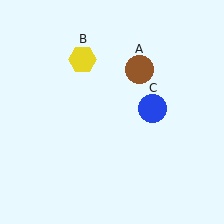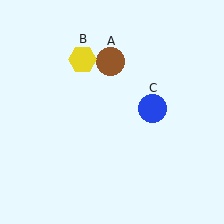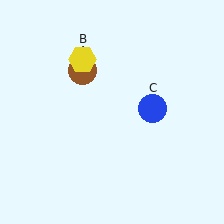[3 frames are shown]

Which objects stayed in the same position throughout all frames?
Yellow hexagon (object B) and blue circle (object C) remained stationary.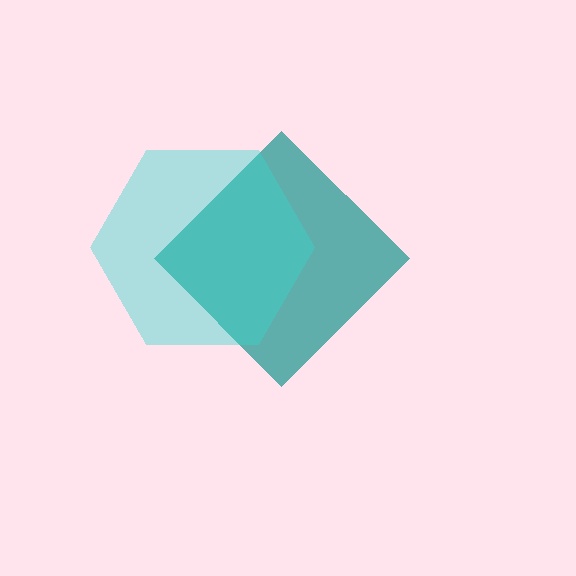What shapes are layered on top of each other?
The layered shapes are: a teal diamond, a cyan hexagon.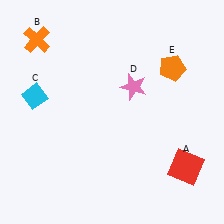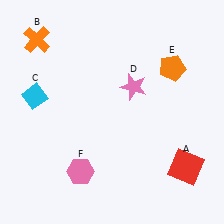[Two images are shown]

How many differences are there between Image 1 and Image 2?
There is 1 difference between the two images.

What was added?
A pink hexagon (F) was added in Image 2.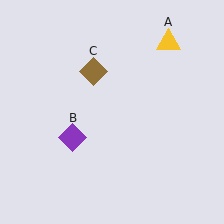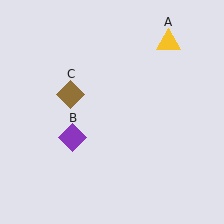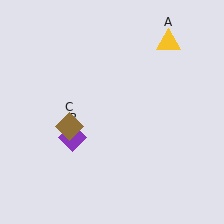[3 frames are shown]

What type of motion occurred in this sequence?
The brown diamond (object C) rotated counterclockwise around the center of the scene.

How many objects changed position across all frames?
1 object changed position: brown diamond (object C).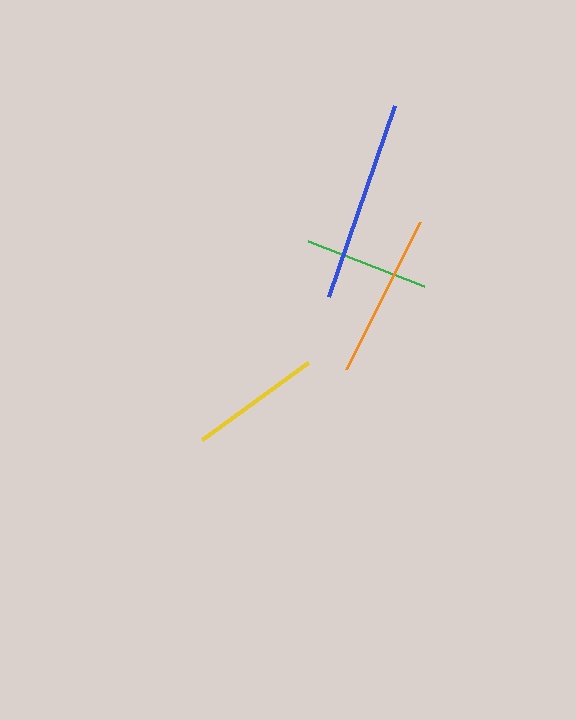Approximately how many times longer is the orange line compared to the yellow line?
The orange line is approximately 1.3 times the length of the yellow line.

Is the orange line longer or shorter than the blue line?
The blue line is longer than the orange line.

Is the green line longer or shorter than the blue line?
The blue line is longer than the green line.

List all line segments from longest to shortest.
From longest to shortest: blue, orange, yellow, green.